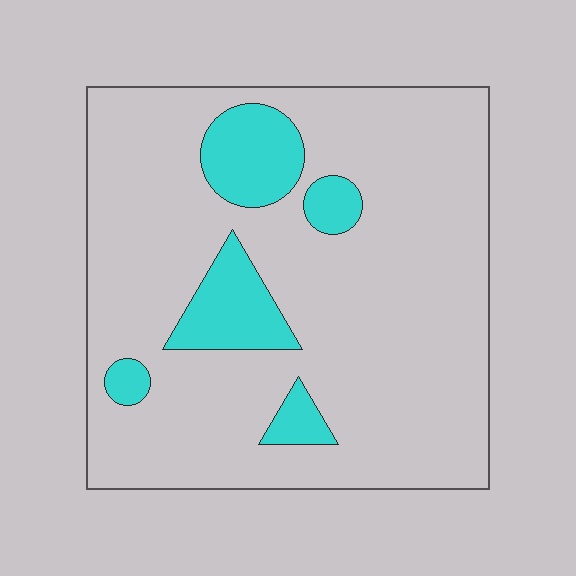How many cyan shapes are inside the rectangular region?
5.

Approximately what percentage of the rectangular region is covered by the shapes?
Approximately 15%.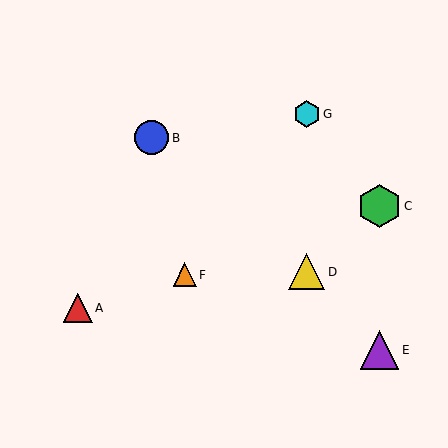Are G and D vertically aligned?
Yes, both are at x≈307.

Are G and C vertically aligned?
No, G is at x≈307 and C is at x≈379.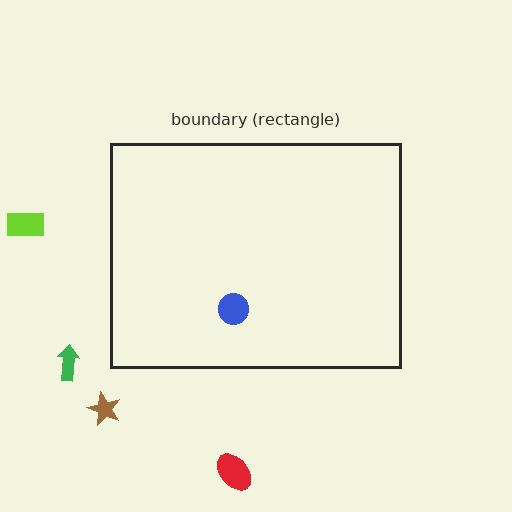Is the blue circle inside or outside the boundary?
Inside.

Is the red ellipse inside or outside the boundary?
Outside.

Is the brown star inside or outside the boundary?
Outside.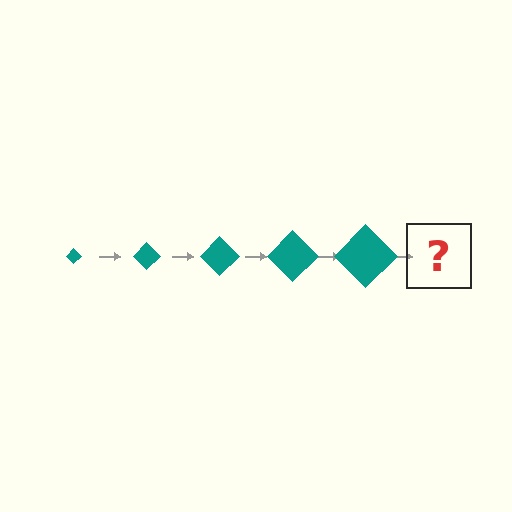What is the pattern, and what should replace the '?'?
The pattern is that the diamond gets progressively larger each step. The '?' should be a teal diamond, larger than the previous one.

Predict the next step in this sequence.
The next step is a teal diamond, larger than the previous one.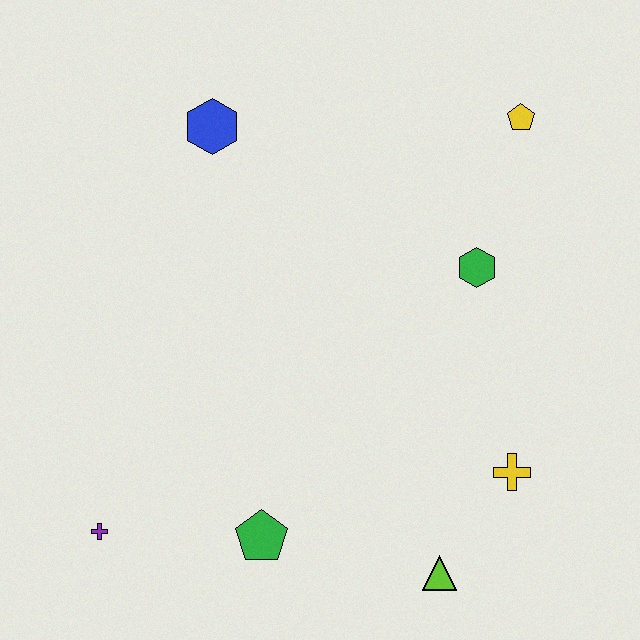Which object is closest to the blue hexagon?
The green hexagon is closest to the blue hexagon.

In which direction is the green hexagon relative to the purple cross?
The green hexagon is to the right of the purple cross.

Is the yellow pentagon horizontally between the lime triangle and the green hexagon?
No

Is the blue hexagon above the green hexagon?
Yes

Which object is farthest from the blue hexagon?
The lime triangle is farthest from the blue hexagon.